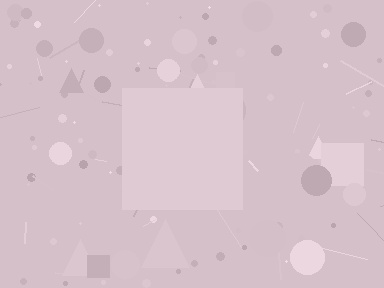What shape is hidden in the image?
A square is hidden in the image.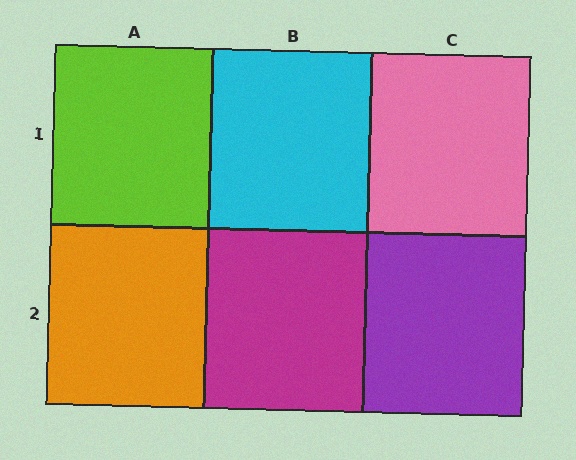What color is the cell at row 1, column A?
Lime.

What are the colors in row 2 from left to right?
Orange, magenta, purple.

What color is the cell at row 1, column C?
Pink.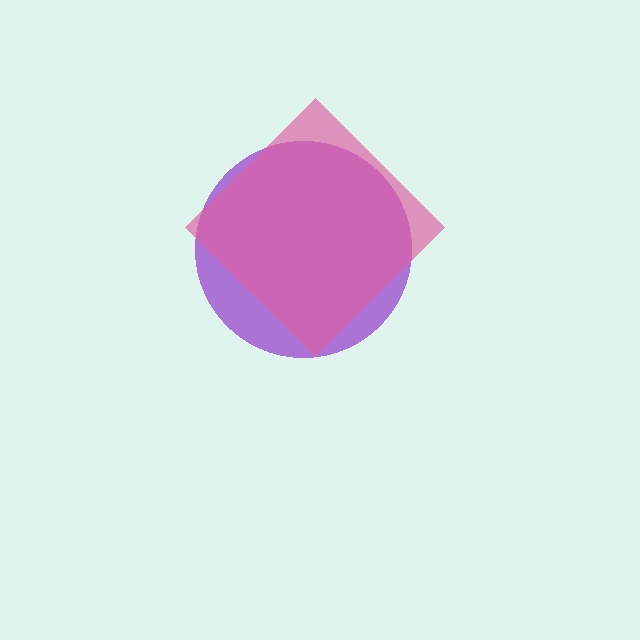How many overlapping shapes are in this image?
There are 2 overlapping shapes in the image.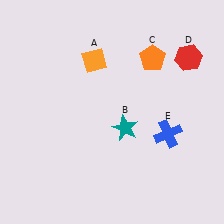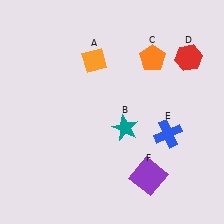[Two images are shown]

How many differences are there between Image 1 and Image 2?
There is 1 difference between the two images.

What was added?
A purple square (F) was added in Image 2.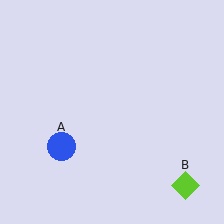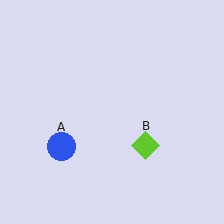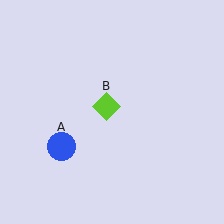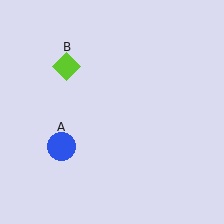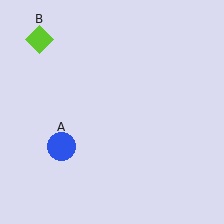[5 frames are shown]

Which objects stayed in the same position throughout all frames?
Blue circle (object A) remained stationary.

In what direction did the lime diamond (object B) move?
The lime diamond (object B) moved up and to the left.